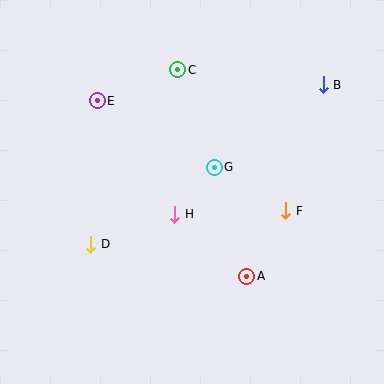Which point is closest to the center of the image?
Point H at (175, 214) is closest to the center.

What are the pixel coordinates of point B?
Point B is at (323, 85).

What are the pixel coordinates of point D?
Point D is at (91, 244).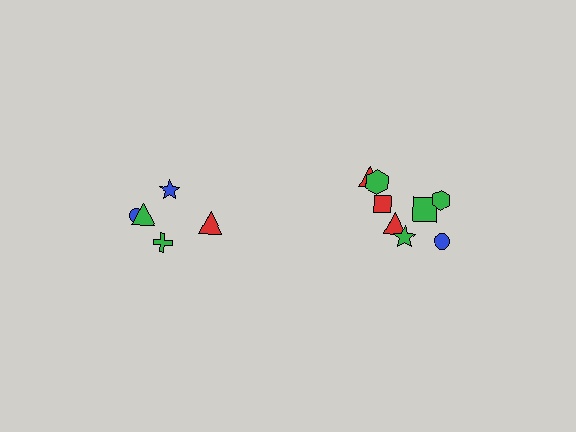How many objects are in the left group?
There are 5 objects.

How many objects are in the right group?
There are 8 objects.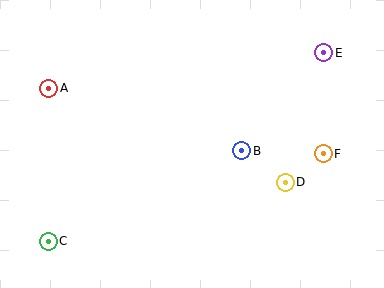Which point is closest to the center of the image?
Point B at (241, 151) is closest to the center.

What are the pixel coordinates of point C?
Point C is at (48, 241).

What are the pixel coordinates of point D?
Point D is at (285, 182).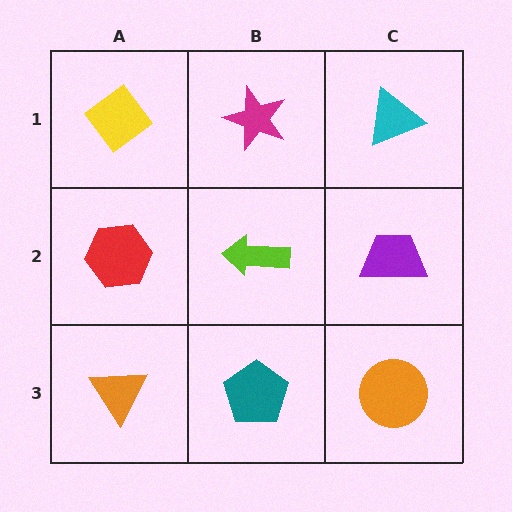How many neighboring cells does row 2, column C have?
3.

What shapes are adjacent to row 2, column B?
A magenta star (row 1, column B), a teal pentagon (row 3, column B), a red hexagon (row 2, column A), a purple trapezoid (row 2, column C).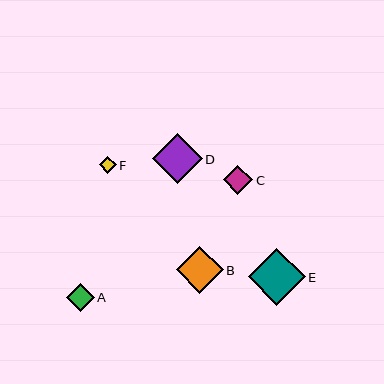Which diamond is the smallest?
Diamond F is the smallest with a size of approximately 17 pixels.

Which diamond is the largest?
Diamond E is the largest with a size of approximately 57 pixels.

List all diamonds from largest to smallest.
From largest to smallest: E, D, B, C, A, F.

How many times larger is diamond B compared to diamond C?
Diamond B is approximately 1.6 times the size of diamond C.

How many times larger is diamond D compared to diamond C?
Diamond D is approximately 1.7 times the size of diamond C.